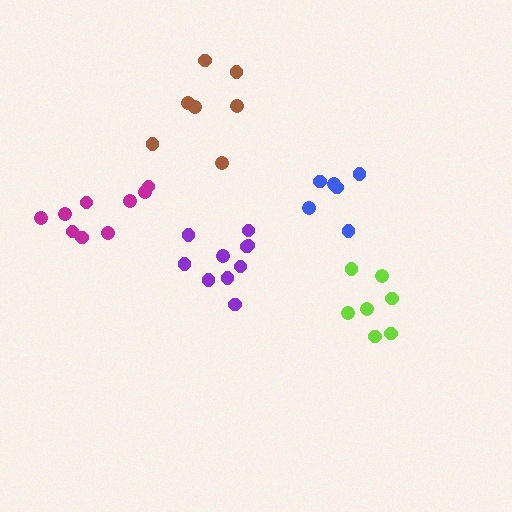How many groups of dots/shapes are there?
There are 5 groups.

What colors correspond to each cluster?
The clusters are colored: magenta, lime, purple, blue, brown.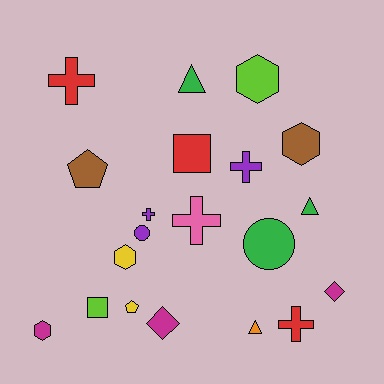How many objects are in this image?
There are 20 objects.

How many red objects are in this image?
There are 3 red objects.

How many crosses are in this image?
There are 5 crosses.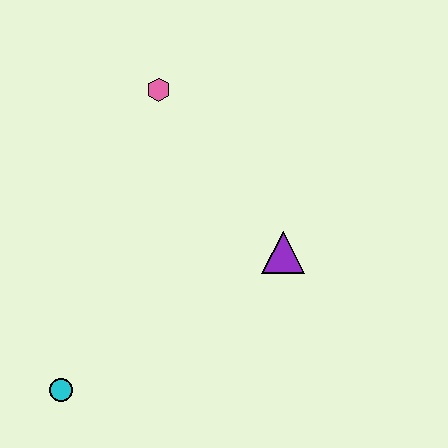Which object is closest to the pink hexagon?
The purple triangle is closest to the pink hexagon.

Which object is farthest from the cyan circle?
The pink hexagon is farthest from the cyan circle.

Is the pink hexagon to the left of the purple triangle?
Yes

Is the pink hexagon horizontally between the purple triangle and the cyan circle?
Yes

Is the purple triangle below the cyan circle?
No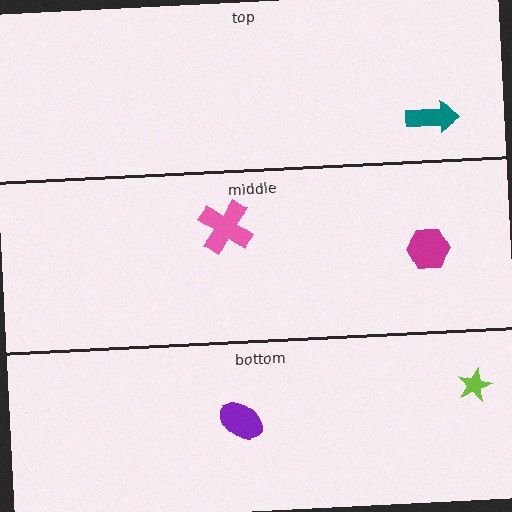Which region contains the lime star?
The bottom region.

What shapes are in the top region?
The teal arrow.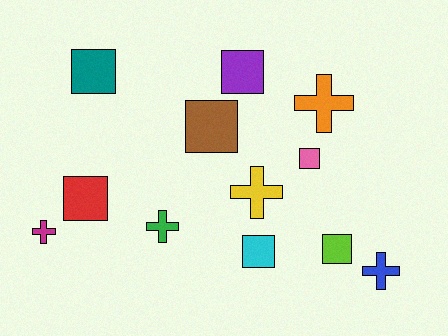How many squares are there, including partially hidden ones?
There are 7 squares.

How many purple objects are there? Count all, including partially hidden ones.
There is 1 purple object.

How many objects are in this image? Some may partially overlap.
There are 12 objects.